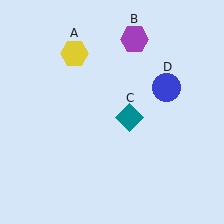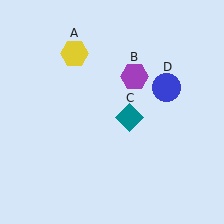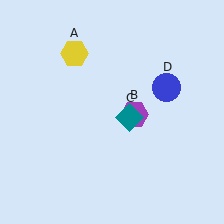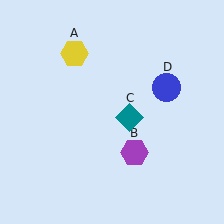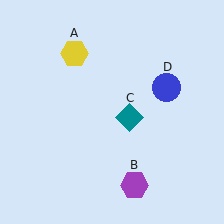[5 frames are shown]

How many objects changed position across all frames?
1 object changed position: purple hexagon (object B).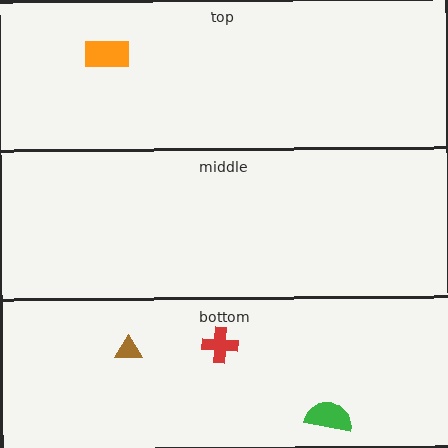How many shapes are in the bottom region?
3.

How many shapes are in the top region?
1.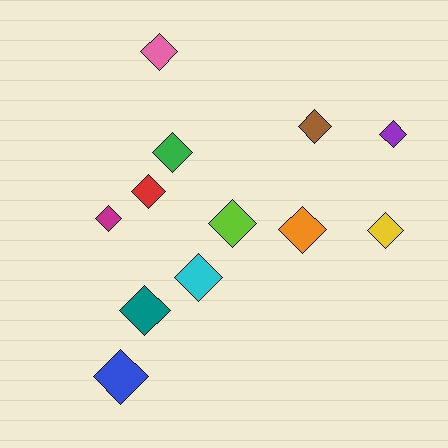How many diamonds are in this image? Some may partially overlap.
There are 12 diamonds.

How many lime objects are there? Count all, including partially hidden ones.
There is 1 lime object.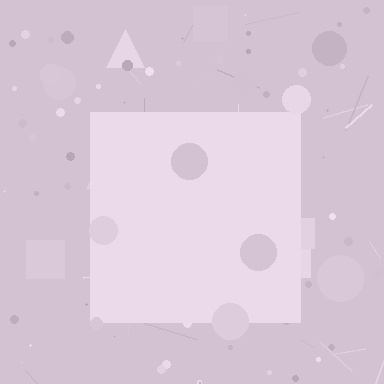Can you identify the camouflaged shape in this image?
The camouflaged shape is a square.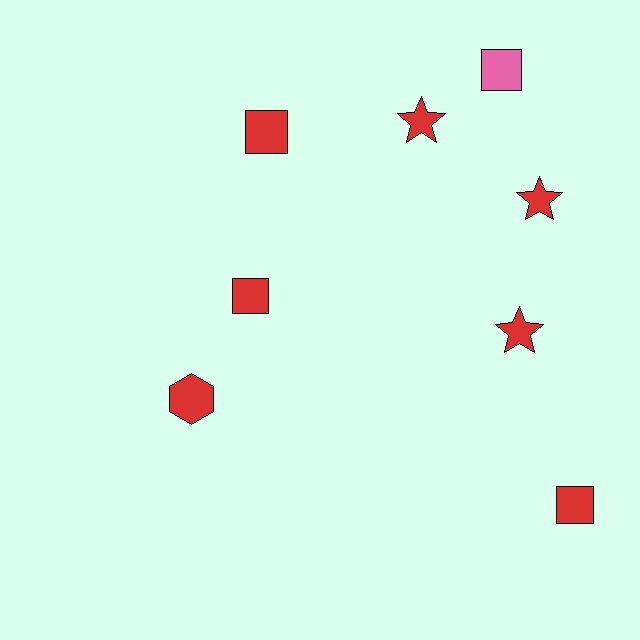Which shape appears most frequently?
Square, with 4 objects.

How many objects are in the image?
There are 8 objects.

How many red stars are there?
There are 3 red stars.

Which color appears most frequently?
Red, with 7 objects.